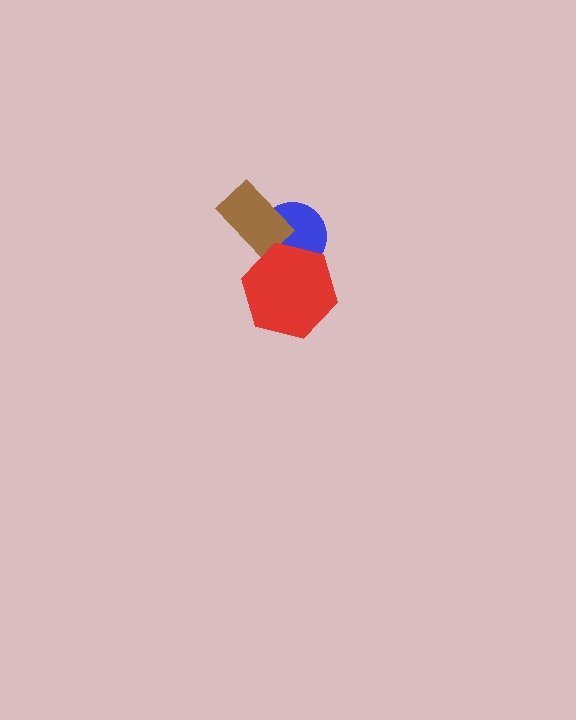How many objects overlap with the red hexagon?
1 object overlaps with the red hexagon.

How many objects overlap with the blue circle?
2 objects overlap with the blue circle.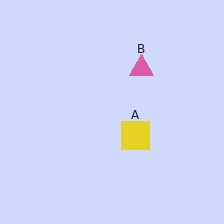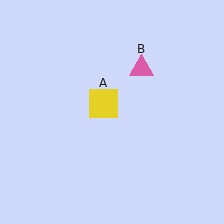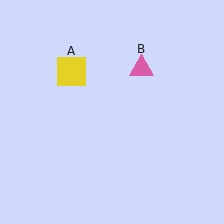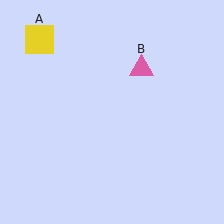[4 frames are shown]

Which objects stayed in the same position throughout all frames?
Pink triangle (object B) remained stationary.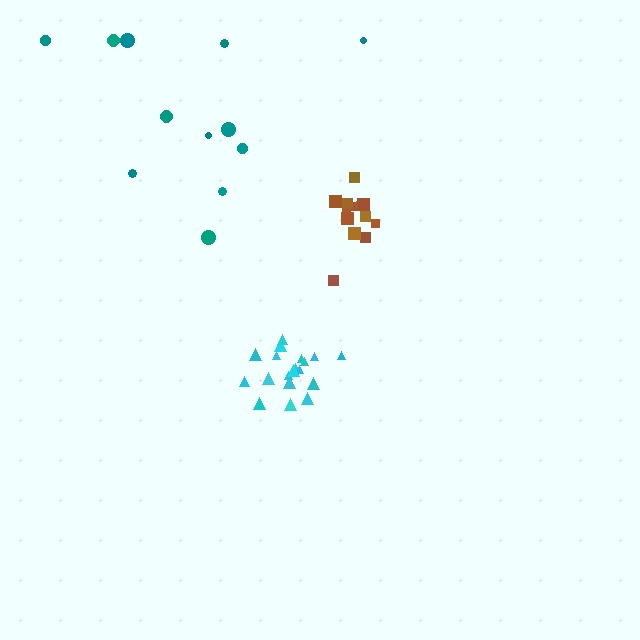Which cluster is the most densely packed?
Cyan.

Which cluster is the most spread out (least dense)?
Teal.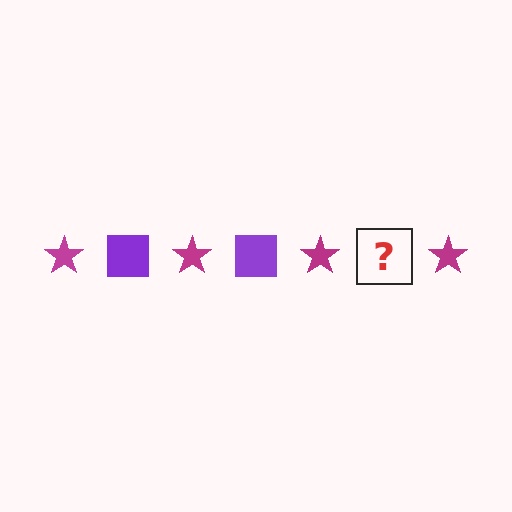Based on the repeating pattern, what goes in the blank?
The blank should be a purple square.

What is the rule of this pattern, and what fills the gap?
The rule is that the pattern alternates between magenta star and purple square. The gap should be filled with a purple square.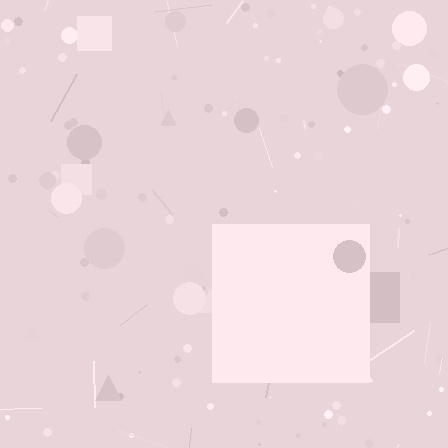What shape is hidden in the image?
A square is hidden in the image.